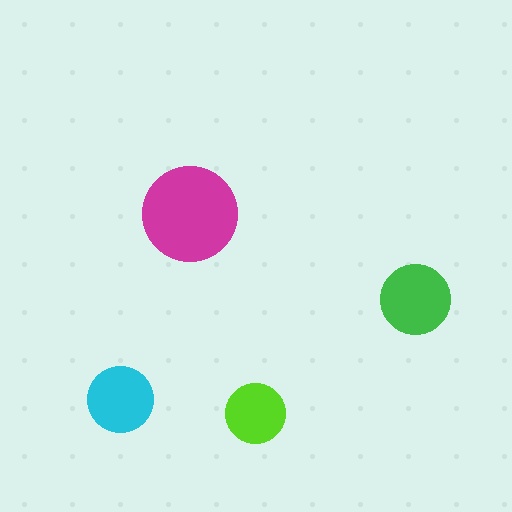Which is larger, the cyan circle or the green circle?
The green one.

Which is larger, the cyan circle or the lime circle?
The cyan one.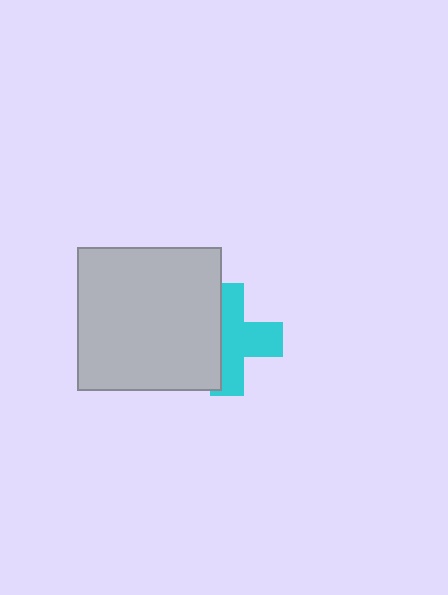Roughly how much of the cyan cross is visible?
About half of it is visible (roughly 60%).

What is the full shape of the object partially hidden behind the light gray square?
The partially hidden object is a cyan cross.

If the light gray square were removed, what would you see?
You would see the complete cyan cross.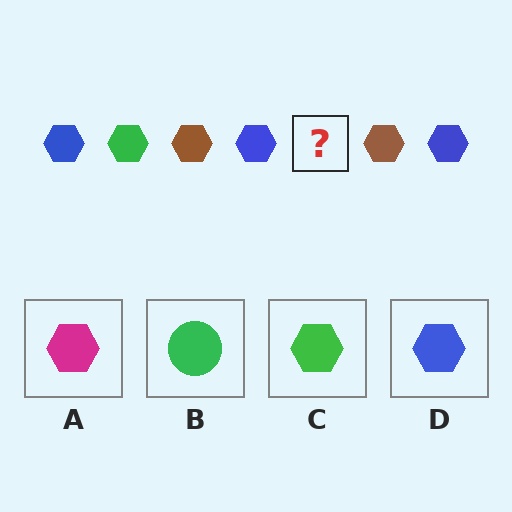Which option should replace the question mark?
Option C.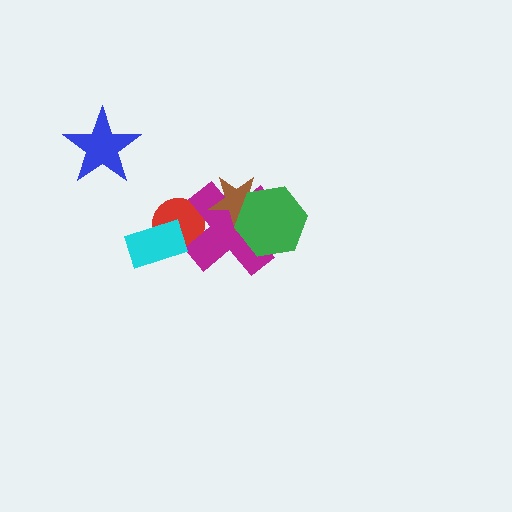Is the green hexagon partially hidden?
No, no other shape covers it.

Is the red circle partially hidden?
Yes, it is partially covered by another shape.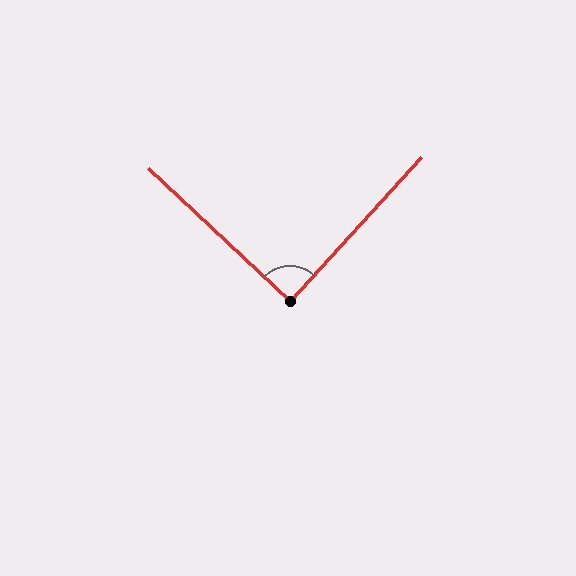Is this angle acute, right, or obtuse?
It is approximately a right angle.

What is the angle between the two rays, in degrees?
Approximately 89 degrees.